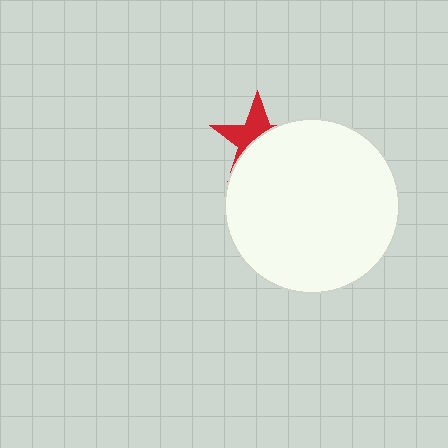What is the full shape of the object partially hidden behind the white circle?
The partially hidden object is a red star.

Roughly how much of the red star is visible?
A small part of it is visible (roughly 43%).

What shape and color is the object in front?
The object in front is a white circle.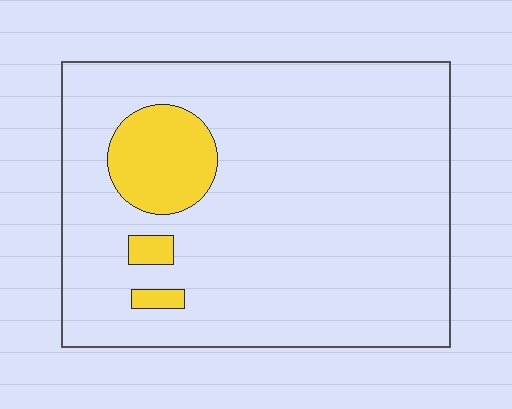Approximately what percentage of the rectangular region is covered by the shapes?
Approximately 10%.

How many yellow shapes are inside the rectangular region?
3.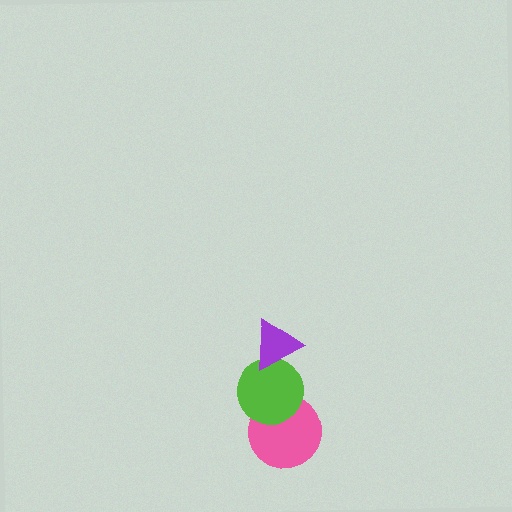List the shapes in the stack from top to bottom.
From top to bottom: the purple triangle, the lime circle, the pink circle.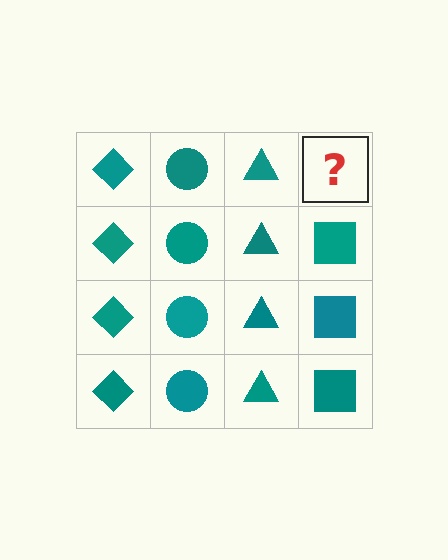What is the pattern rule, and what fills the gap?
The rule is that each column has a consistent shape. The gap should be filled with a teal square.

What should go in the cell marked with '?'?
The missing cell should contain a teal square.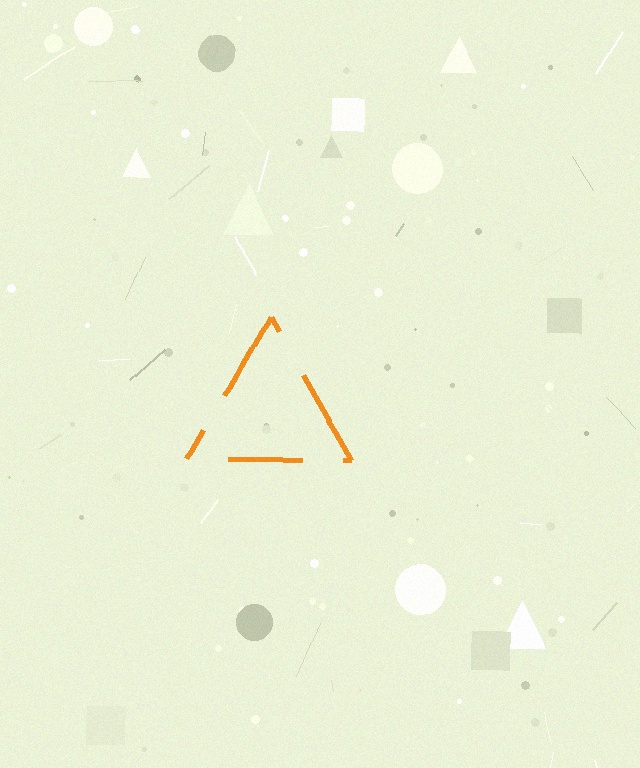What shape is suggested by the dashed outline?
The dashed outline suggests a triangle.